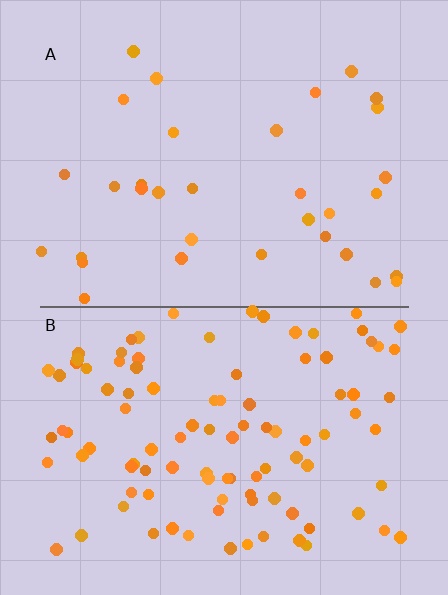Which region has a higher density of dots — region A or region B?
B (the bottom).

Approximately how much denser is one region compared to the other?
Approximately 3.0× — region B over region A.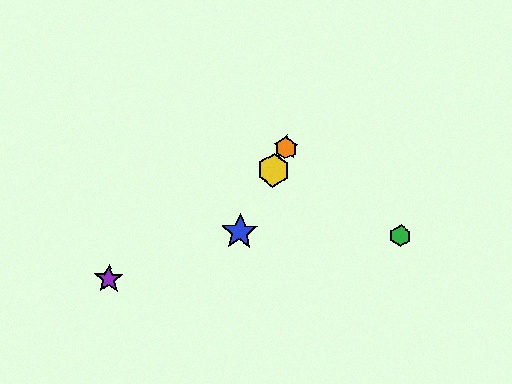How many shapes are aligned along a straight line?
4 shapes (the red star, the blue star, the yellow hexagon, the orange hexagon) are aligned along a straight line.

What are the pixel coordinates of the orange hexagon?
The orange hexagon is at (286, 148).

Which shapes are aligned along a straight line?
The red star, the blue star, the yellow hexagon, the orange hexagon are aligned along a straight line.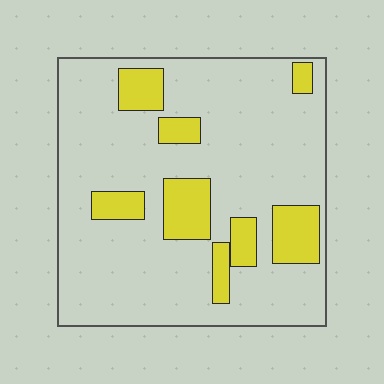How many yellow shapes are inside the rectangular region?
8.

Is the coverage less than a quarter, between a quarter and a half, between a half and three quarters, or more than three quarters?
Less than a quarter.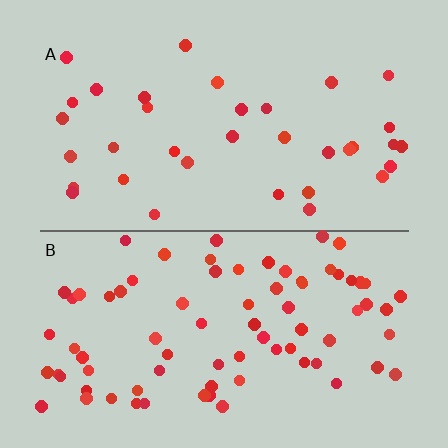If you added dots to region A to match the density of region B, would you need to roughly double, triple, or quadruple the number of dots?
Approximately double.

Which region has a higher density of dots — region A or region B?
B (the bottom).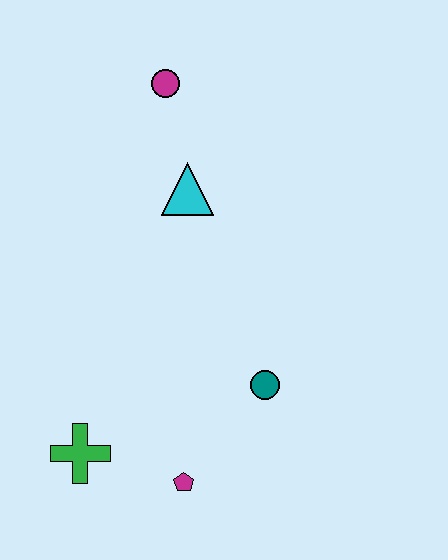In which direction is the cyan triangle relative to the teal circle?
The cyan triangle is above the teal circle.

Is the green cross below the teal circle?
Yes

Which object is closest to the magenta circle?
The cyan triangle is closest to the magenta circle.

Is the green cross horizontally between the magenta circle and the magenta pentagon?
No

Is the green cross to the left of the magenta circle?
Yes